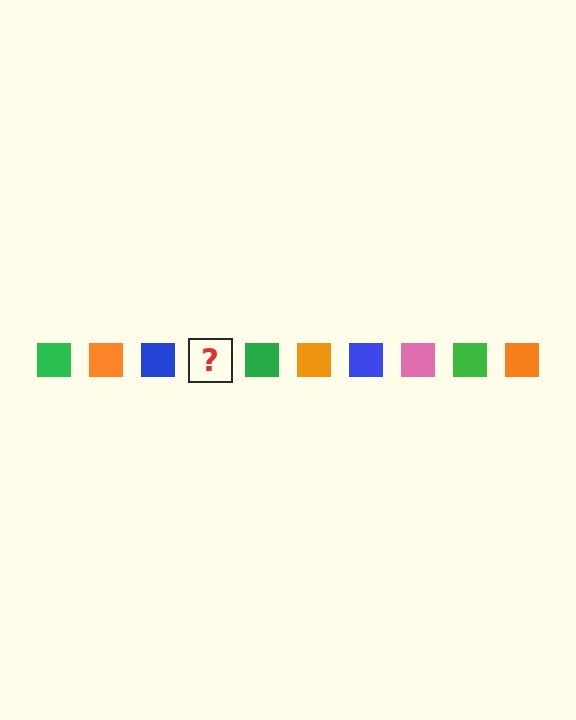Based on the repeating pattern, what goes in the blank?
The blank should be a pink square.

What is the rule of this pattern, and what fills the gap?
The rule is that the pattern cycles through green, orange, blue, pink squares. The gap should be filled with a pink square.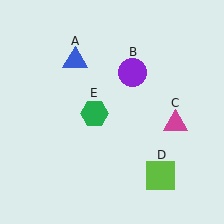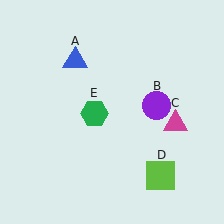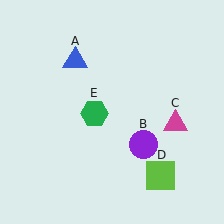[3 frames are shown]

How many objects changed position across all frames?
1 object changed position: purple circle (object B).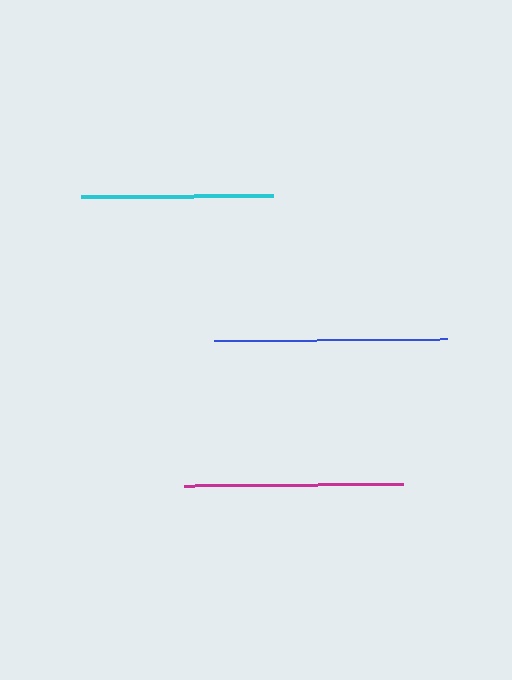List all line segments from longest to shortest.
From longest to shortest: blue, magenta, cyan.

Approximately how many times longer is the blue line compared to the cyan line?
The blue line is approximately 1.2 times the length of the cyan line.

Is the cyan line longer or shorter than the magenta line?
The magenta line is longer than the cyan line.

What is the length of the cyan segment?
The cyan segment is approximately 192 pixels long.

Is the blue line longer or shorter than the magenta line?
The blue line is longer than the magenta line.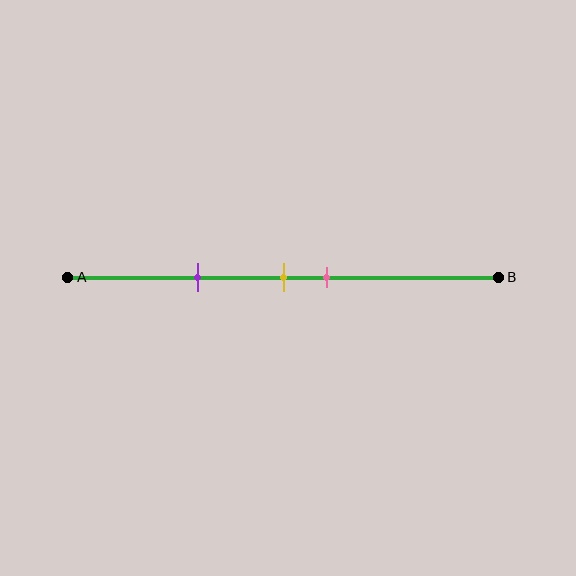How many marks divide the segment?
There are 3 marks dividing the segment.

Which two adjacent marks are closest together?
The yellow and pink marks are the closest adjacent pair.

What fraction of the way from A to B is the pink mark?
The pink mark is approximately 60% (0.6) of the way from A to B.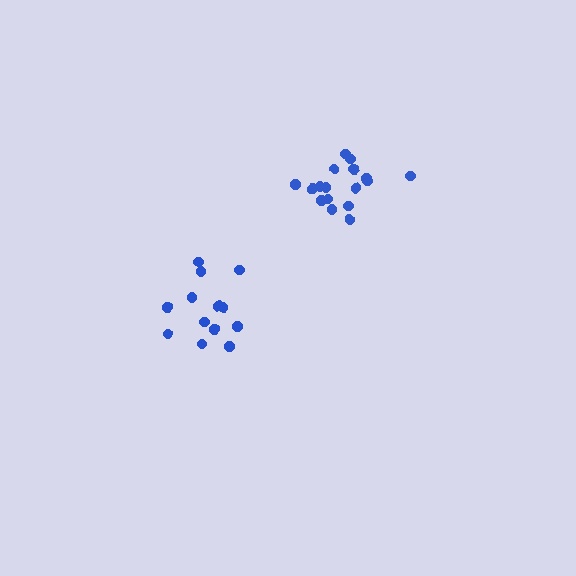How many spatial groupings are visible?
There are 2 spatial groupings.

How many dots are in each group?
Group 1: 17 dots, Group 2: 13 dots (30 total).